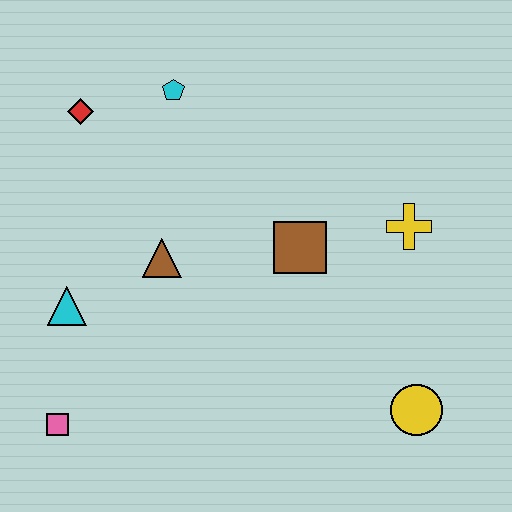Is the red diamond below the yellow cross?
No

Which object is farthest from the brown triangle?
The yellow circle is farthest from the brown triangle.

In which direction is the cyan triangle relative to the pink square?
The cyan triangle is above the pink square.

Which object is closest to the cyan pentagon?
The red diamond is closest to the cyan pentagon.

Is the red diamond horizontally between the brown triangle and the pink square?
Yes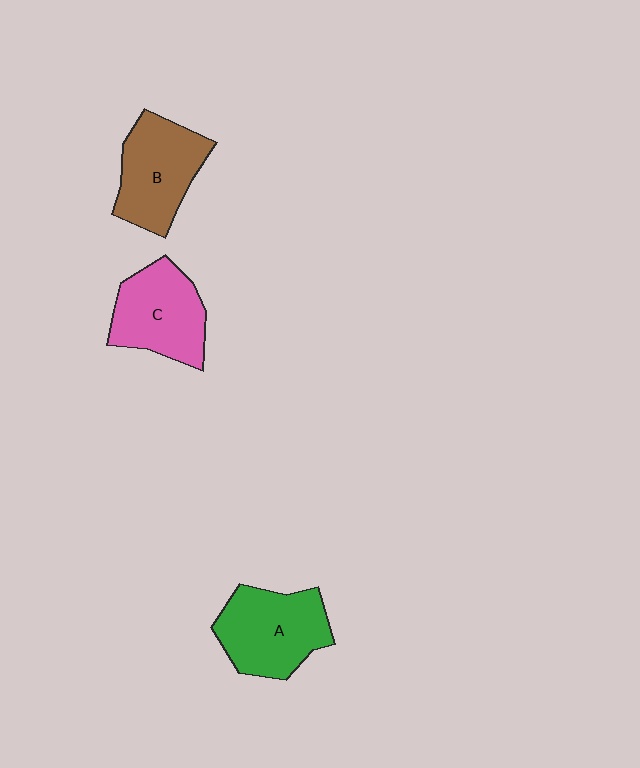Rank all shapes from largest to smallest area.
From largest to smallest: A (green), B (brown), C (pink).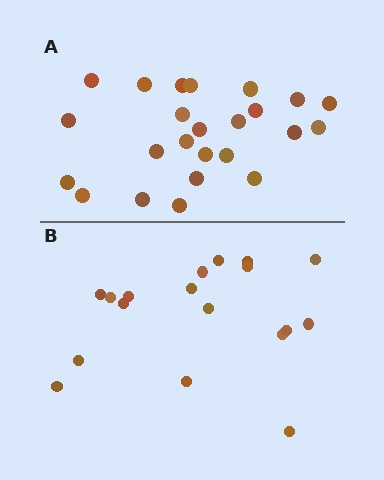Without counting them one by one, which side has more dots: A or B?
Region A (the top region) has more dots.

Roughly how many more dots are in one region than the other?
Region A has about 6 more dots than region B.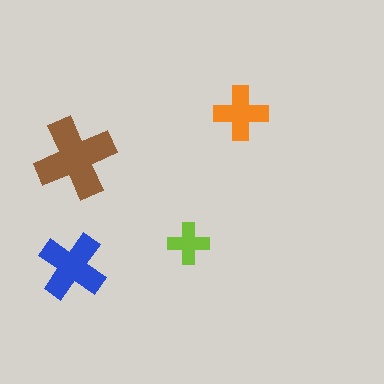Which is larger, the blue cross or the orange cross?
The blue one.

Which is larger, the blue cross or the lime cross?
The blue one.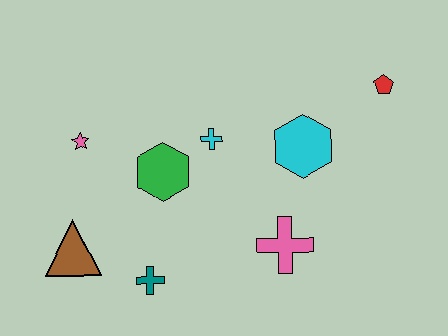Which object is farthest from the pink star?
The red pentagon is farthest from the pink star.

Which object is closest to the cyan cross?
The green hexagon is closest to the cyan cross.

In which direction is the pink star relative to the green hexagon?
The pink star is to the left of the green hexagon.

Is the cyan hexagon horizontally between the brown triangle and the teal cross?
No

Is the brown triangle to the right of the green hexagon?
No